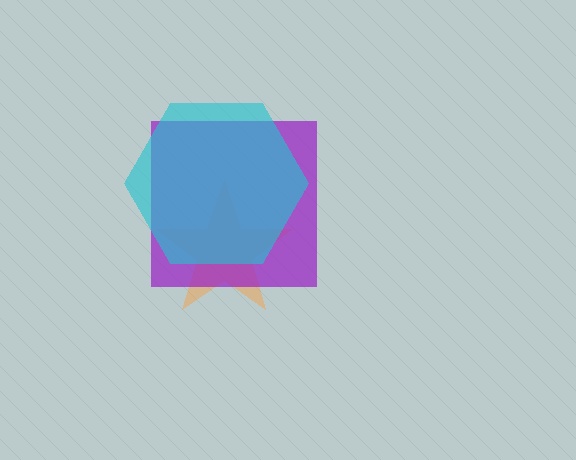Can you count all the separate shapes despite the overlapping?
Yes, there are 3 separate shapes.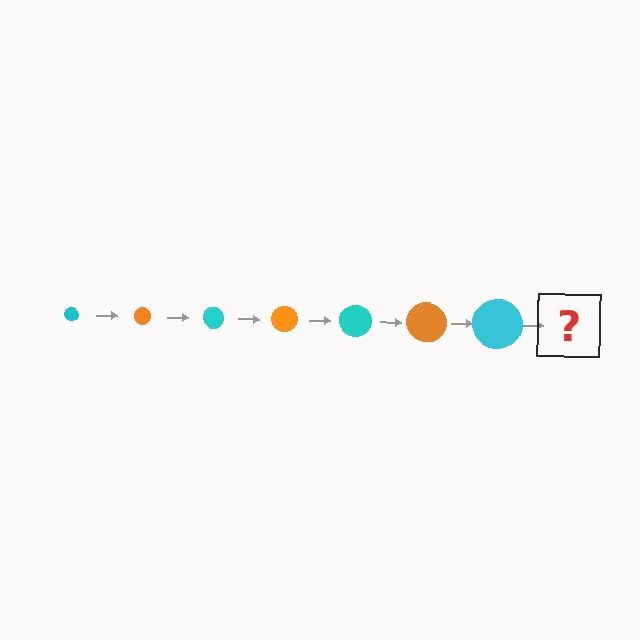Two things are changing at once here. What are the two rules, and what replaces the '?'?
The two rules are that the circle grows larger each step and the color cycles through cyan and orange. The '?' should be an orange circle, larger than the previous one.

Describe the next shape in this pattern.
It should be an orange circle, larger than the previous one.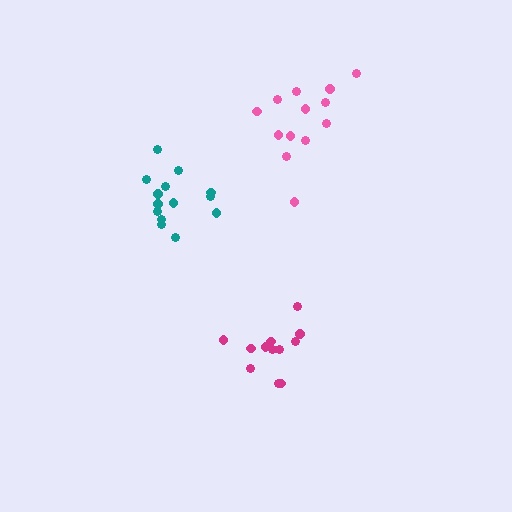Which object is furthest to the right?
The pink cluster is rightmost.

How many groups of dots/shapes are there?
There are 3 groups.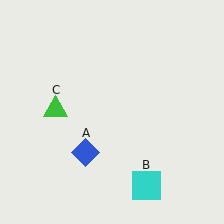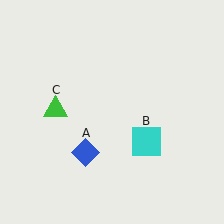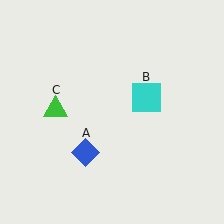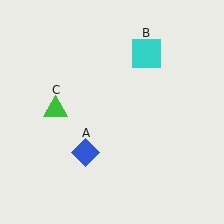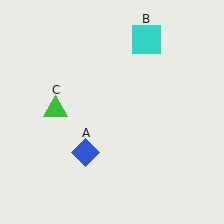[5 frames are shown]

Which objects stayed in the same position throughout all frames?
Blue diamond (object A) and green triangle (object C) remained stationary.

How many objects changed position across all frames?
1 object changed position: cyan square (object B).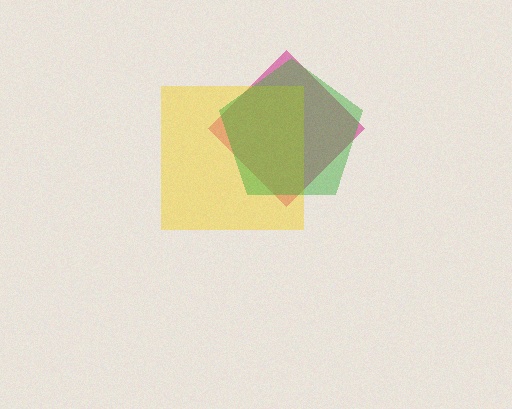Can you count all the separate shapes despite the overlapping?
Yes, there are 3 separate shapes.